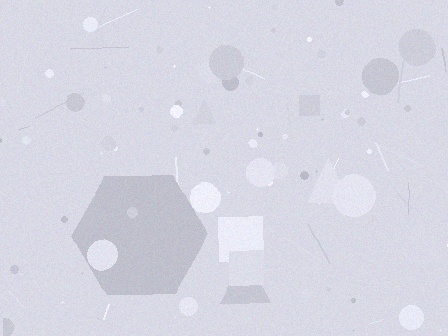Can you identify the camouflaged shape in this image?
The camouflaged shape is a hexagon.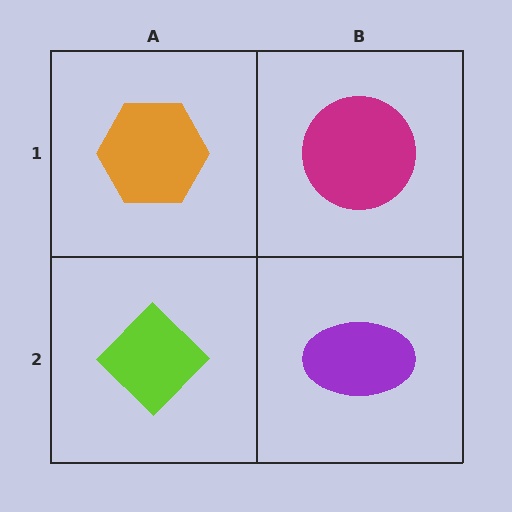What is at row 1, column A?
An orange hexagon.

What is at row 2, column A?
A lime diamond.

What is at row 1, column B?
A magenta circle.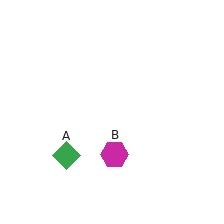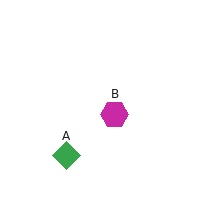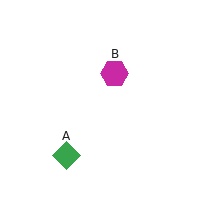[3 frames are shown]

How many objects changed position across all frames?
1 object changed position: magenta hexagon (object B).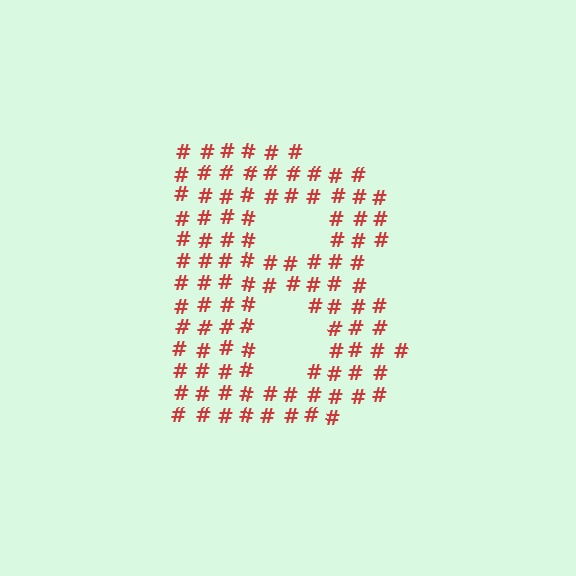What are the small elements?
The small elements are hash symbols.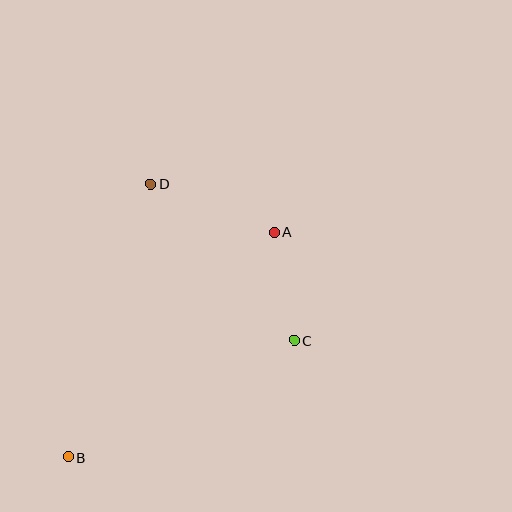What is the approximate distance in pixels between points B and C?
The distance between B and C is approximately 254 pixels.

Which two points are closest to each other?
Points A and C are closest to each other.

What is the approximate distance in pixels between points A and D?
The distance between A and D is approximately 133 pixels.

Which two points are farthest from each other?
Points A and B are farthest from each other.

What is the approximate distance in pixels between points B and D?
The distance between B and D is approximately 285 pixels.